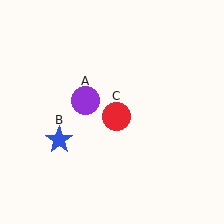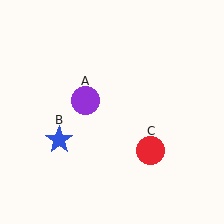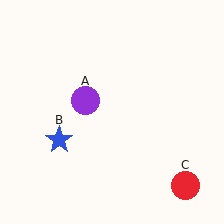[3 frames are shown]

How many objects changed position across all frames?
1 object changed position: red circle (object C).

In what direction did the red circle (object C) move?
The red circle (object C) moved down and to the right.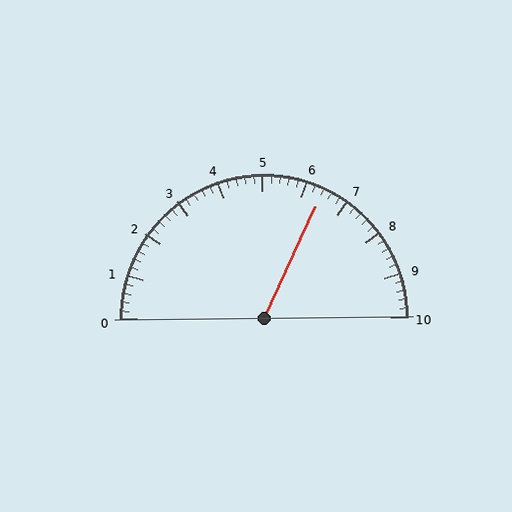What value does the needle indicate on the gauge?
The needle indicates approximately 6.4.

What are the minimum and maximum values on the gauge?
The gauge ranges from 0 to 10.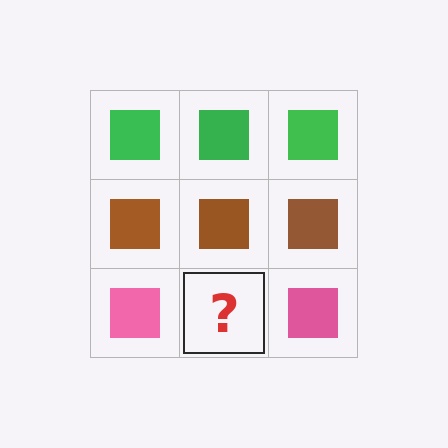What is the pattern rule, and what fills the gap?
The rule is that each row has a consistent color. The gap should be filled with a pink square.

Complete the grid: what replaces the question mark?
The question mark should be replaced with a pink square.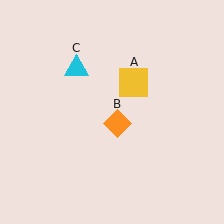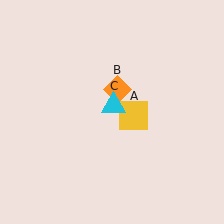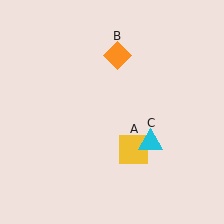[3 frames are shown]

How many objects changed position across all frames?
3 objects changed position: yellow square (object A), orange diamond (object B), cyan triangle (object C).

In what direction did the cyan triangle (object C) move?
The cyan triangle (object C) moved down and to the right.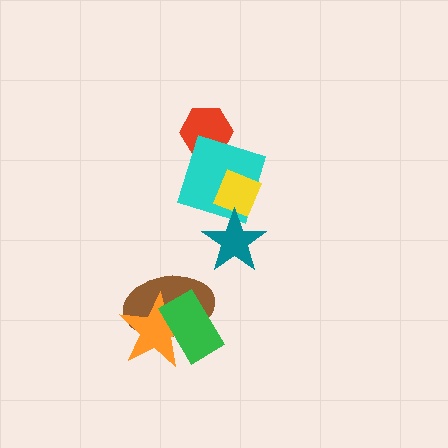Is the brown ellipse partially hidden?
Yes, it is partially covered by another shape.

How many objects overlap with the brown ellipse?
2 objects overlap with the brown ellipse.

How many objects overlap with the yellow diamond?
2 objects overlap with the yellow diamond.